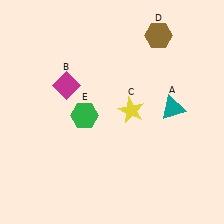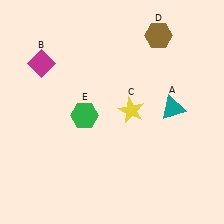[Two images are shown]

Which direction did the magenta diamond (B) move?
The magenta diamond (B) moved left.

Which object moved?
The magenta diamond (B) moved left.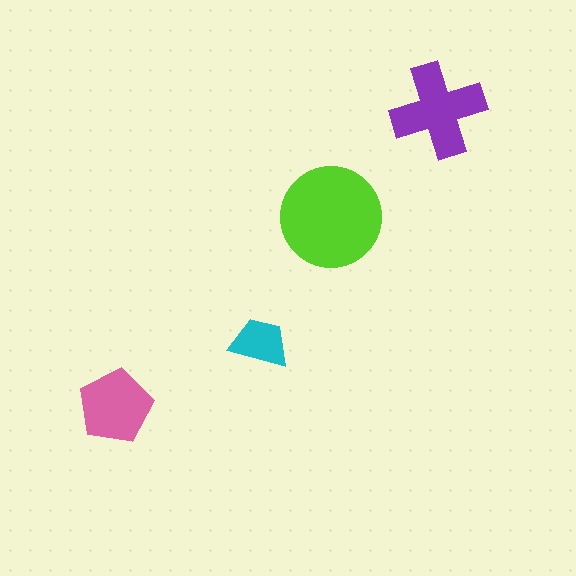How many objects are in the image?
There are 4 objects in the image.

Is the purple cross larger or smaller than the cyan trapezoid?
Larger.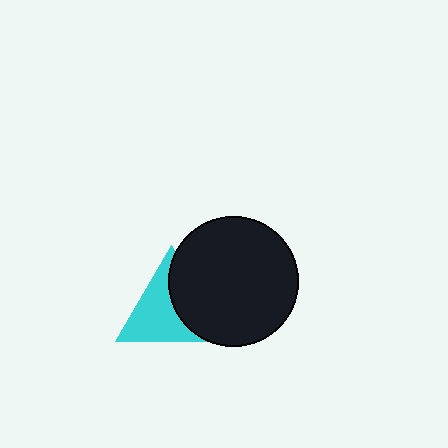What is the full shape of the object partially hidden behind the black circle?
The partially hidden object is a cyan triangle.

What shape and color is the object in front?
The object in front is a black circle.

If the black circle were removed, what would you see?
You would see the complete cyan triangle.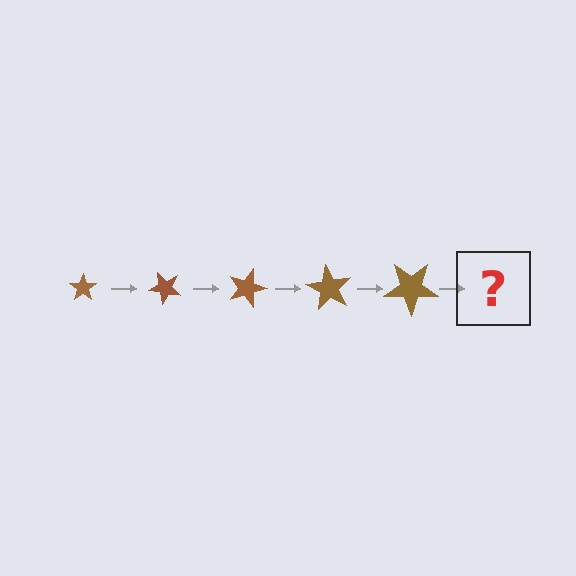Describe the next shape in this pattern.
It should be a star, larger than the previous one and rotated 225 degrees from the start.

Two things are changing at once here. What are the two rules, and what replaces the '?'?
The two rules are that the star grows larger each step and it rotates 45 degrees each step. The '?' should be a star, larger than the previous one and rotated 225 degrees from the start.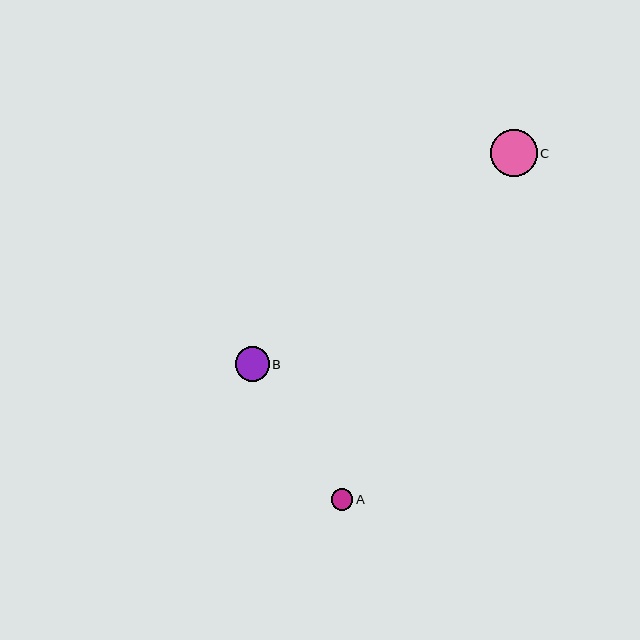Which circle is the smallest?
Circle A is the smallest with a size of approximately 21 pixels.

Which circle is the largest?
Circle C is the largest with a size of approximately 47 pixels.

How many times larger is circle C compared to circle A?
Circle C is approximately 2.2 times the size of circle A.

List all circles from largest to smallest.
From largest to smallest: C, B, A.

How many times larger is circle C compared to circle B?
Circle C is approximately 1.4 times the size of circle B.